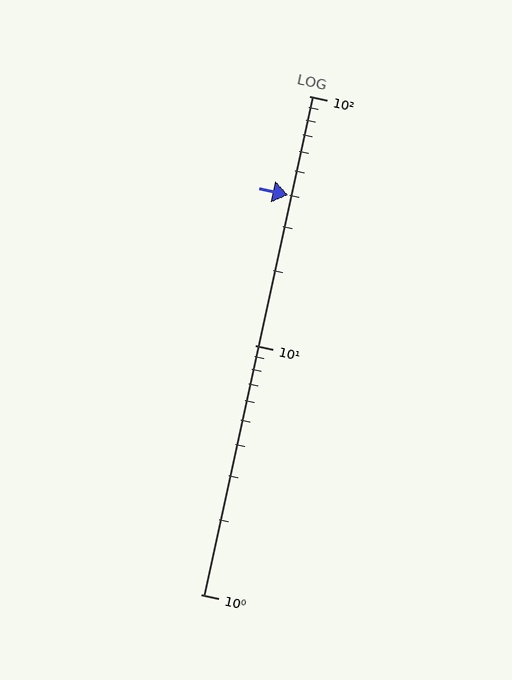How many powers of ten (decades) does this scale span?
The scale spans 2 decades, from 1 to 100.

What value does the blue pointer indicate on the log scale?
The pointer indicates approximately 40.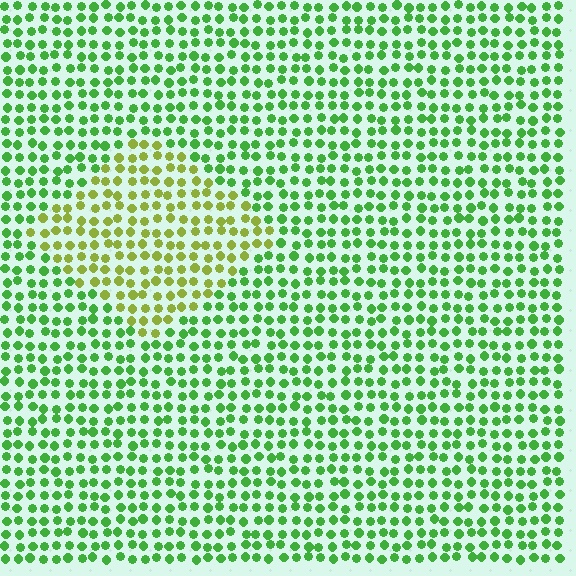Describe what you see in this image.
The image is filled with small green elements in a uniform arrangement. A diamond-shaped region is visible where the elements are tinted to a slightly different hue, forming a subtle color boundary.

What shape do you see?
I see a diamond.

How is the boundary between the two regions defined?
The boundary is defined purely by a slight shift in hue (about 40 degrees). Spacing, size, and orientation are identical on both sides.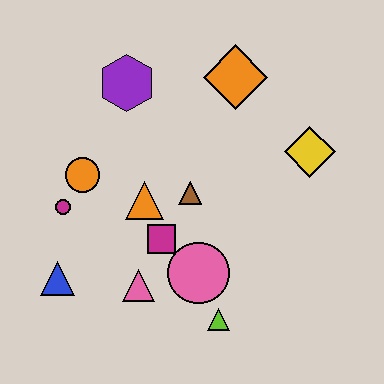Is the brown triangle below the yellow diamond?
Yes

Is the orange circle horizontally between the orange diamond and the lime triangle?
No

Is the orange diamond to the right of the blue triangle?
Yes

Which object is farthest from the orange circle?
The yellow diamond is farthest from the orange circle.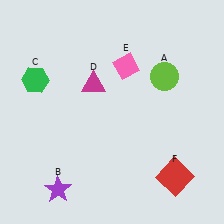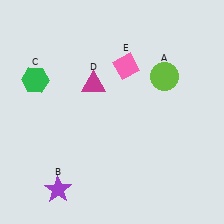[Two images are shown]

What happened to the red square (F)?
The red square (F) was removed in Image 2. It was in the bottom-right area of Image 1.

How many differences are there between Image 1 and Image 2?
There is 1 difference between the two images.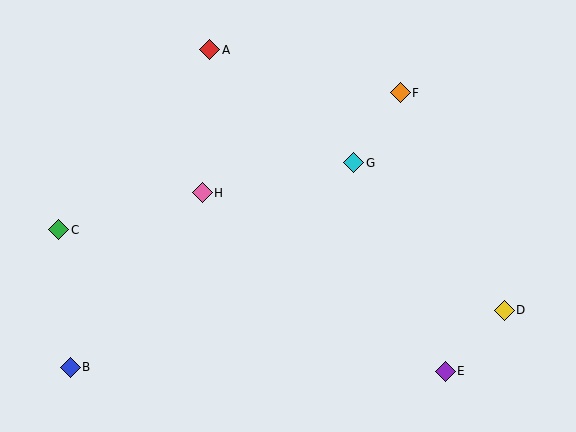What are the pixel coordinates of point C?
Point C is at (59, 230).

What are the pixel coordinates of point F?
Point F is at (400, 93).